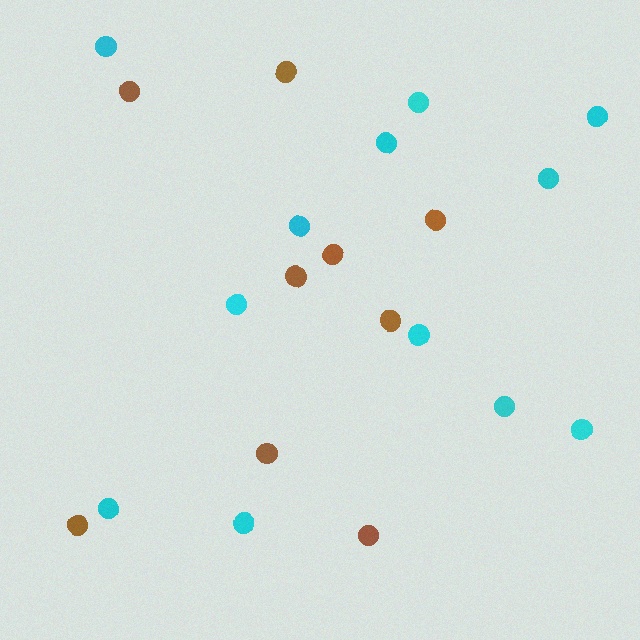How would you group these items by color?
There are 2 groups: one group of cyan circles (12) and one group of brown circles (9).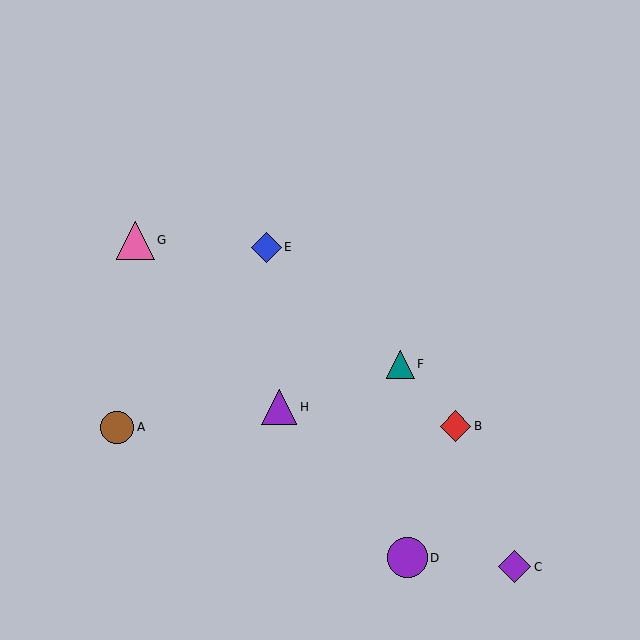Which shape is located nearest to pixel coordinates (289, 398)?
The purple triangle (labeled H) at (279, 407) is nearest to that location.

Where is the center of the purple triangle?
The center of the purple triangle is at (279, 407).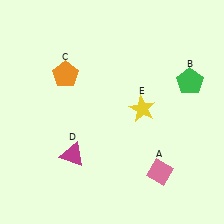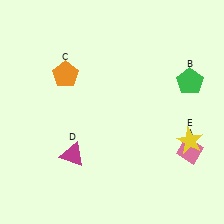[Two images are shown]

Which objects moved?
The objects that moved are: the pink diamond (A), the yellow star (E).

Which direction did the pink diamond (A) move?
The pink diamond (A) moved right.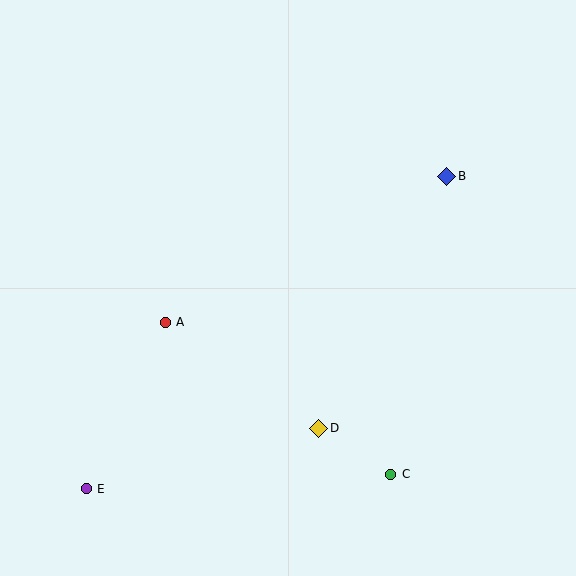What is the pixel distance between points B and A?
The distance between B and A is 317 pixels.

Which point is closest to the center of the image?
Point A at (165, 323) is closest to the center.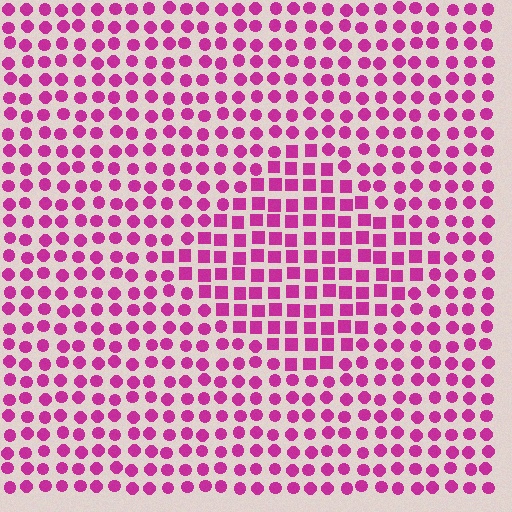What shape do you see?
I see a diamond.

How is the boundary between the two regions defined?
The boundary is defined by a change in element shape: squares inside vs. circles outside. All elements share the same color and spacing.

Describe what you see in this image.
The image is filled with small magenta elements arranged in a uniform grid. A diamond-shaped region contains squares, while the surrounding area contains circles. The boundary is defined purely by the change in element shape.